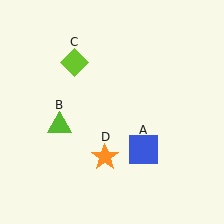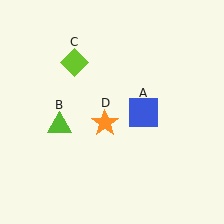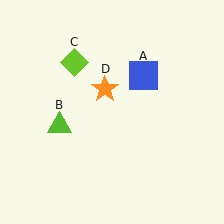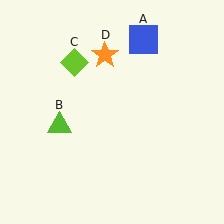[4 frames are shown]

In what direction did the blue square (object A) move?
The blue square (object A) moved up.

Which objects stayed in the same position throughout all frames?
Lime triangle (object B) and lime diamond (object C) remained stationary.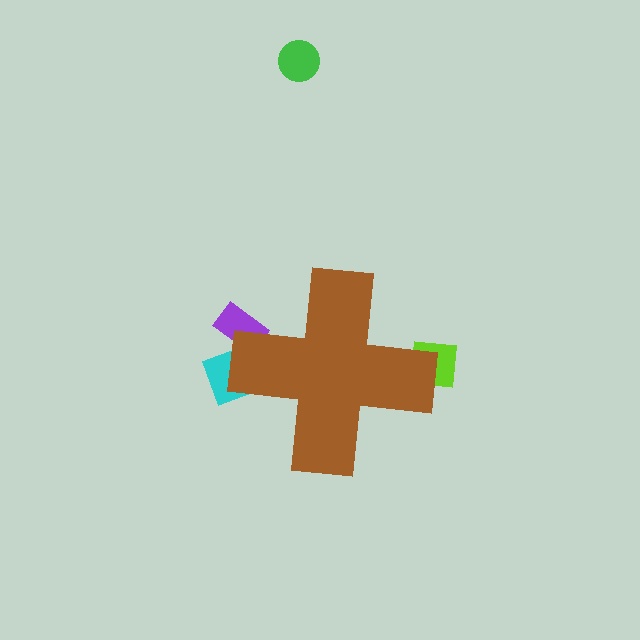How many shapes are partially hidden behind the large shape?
3 shapes are partially hidden.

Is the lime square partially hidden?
Yes, the lime square is partially hidden behind the brown cross.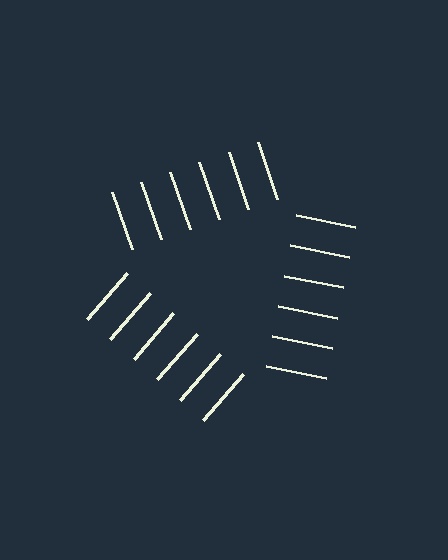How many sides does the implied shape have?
3 sides — the line-ends trace a triangle.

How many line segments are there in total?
18 — 6 along each of the 3 edges.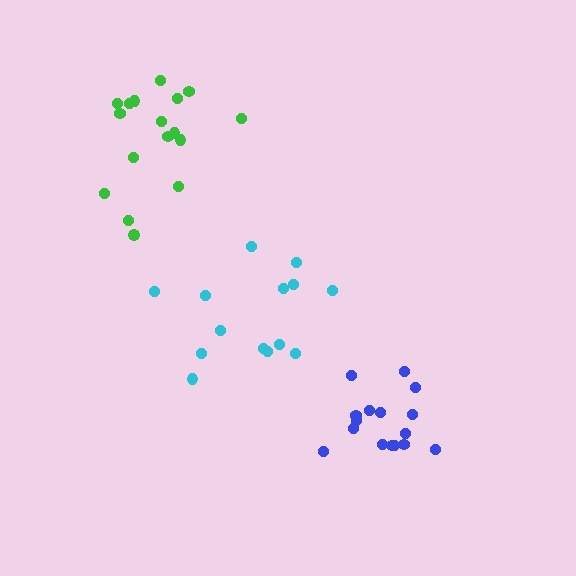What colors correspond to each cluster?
The clusters are colored: green, cyan, blue.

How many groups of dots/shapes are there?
There are 3 groups.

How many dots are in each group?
Group 1: 17 dots, Group 2: 14 dots, Group 3: 16 dots (47 total).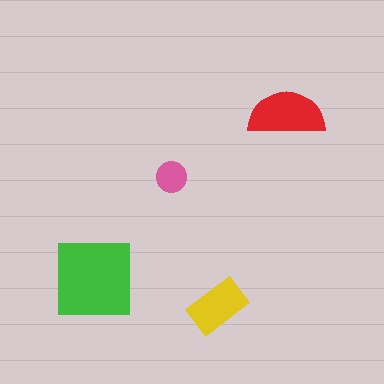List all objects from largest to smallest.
The green square, the red semicircle, the yellow rectangle, the pink circle.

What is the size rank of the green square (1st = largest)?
1st.